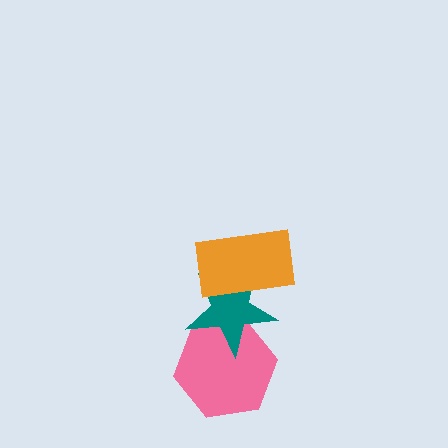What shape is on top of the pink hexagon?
The teal star is on top of the pink hexagon.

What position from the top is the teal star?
The teal star is 2nd from the top.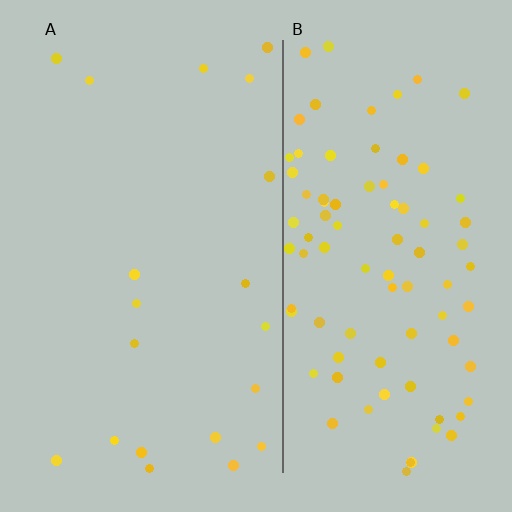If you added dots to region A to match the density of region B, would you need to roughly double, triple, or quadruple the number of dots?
Approximately quadruple.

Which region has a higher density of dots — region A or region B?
B (the right).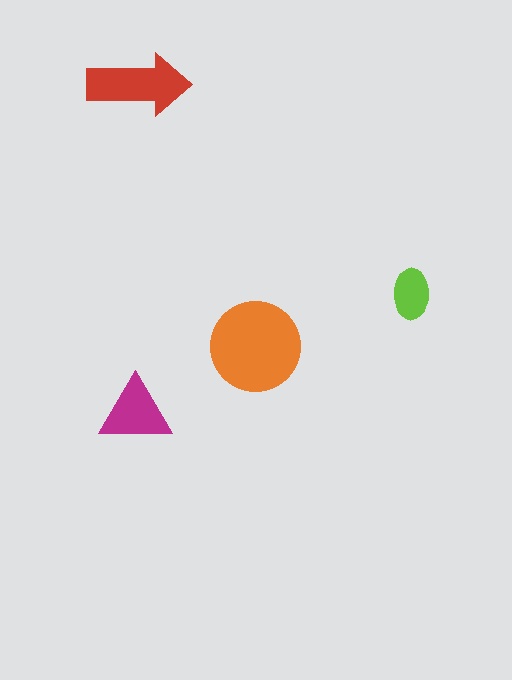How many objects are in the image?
There are 4 objects in the image.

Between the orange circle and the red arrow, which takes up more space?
The orange circle.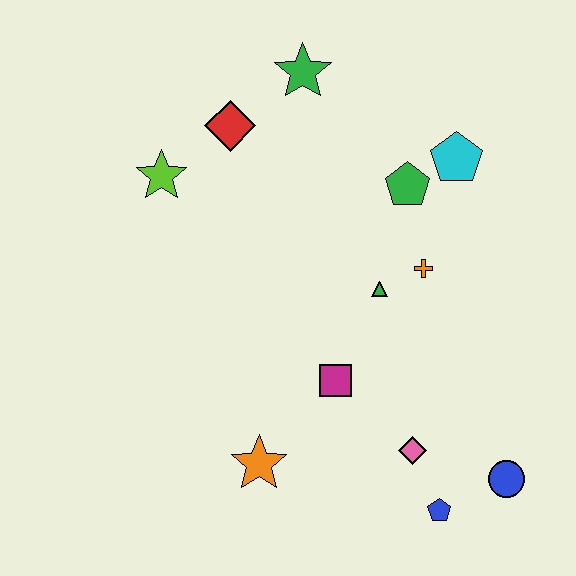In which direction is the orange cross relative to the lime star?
The orange cross is to the right of the lime star.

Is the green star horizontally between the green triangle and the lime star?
Yes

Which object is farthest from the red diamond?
The blue circle is farthest from the red diamond.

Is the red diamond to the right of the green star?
No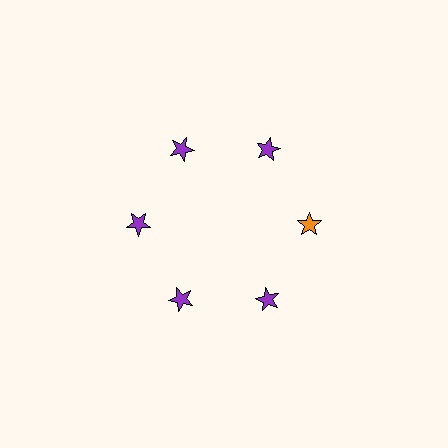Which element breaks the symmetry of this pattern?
The orange star at roughly the 3 o'clock position breaks the symmetry. All other shapes are purple stars.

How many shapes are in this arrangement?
There are 6 shapes arranged in a ring pattern.